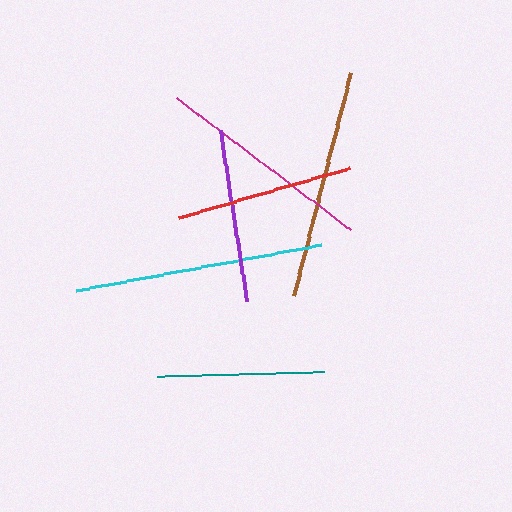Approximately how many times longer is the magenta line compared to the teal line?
The magenta line is approximately 1.3 times the length of the teal line.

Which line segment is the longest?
The cyan line is the longest at approximately 249 pixels.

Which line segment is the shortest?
The teal line is the shortest at approximately 168 pixels.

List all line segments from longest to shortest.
From longest to shortest: cyan, brown, magenta, red, purple, teal.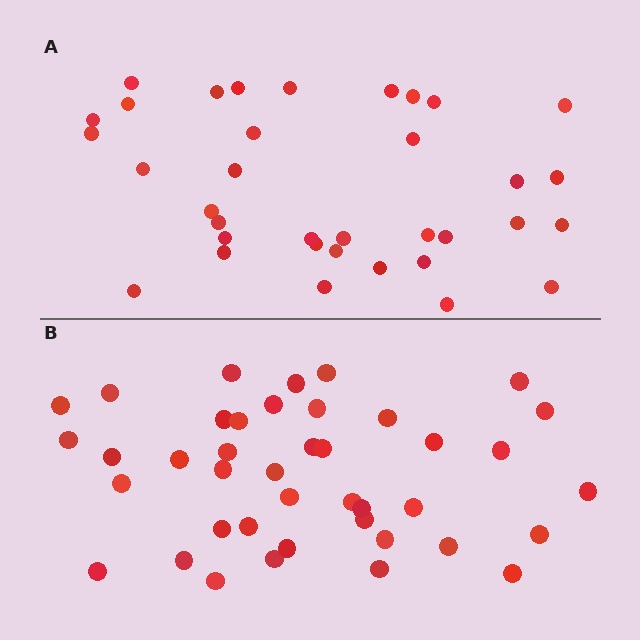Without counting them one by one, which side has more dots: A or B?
Region B (the bottom region) has more dots.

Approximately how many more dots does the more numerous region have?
Region B has about 6 more dots than region A.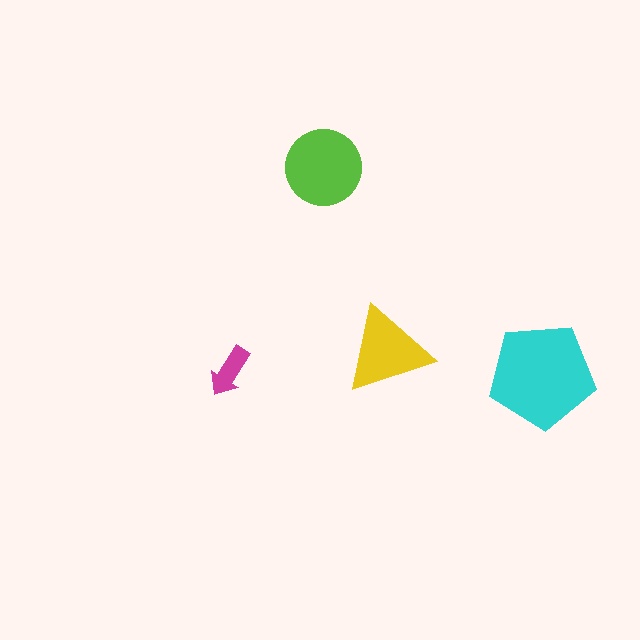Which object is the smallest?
The magenta arrow.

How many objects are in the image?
There are 4 objects in the image.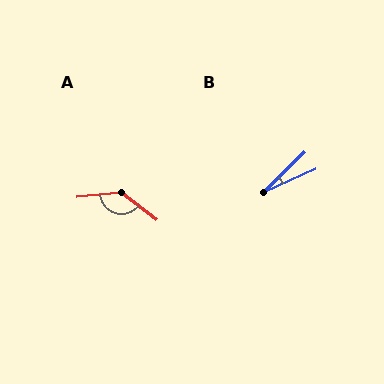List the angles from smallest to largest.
B (19°), A (136°).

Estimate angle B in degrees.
Approximately 19 degrees.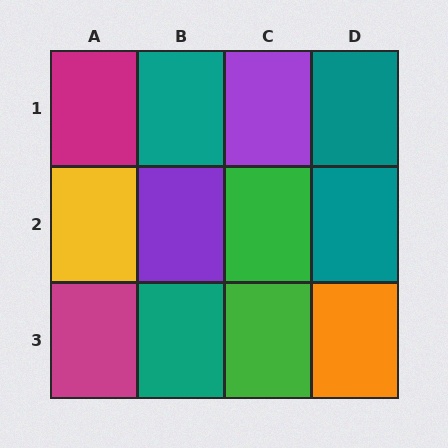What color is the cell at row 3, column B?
Teal.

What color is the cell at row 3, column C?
Green.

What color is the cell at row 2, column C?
Green.